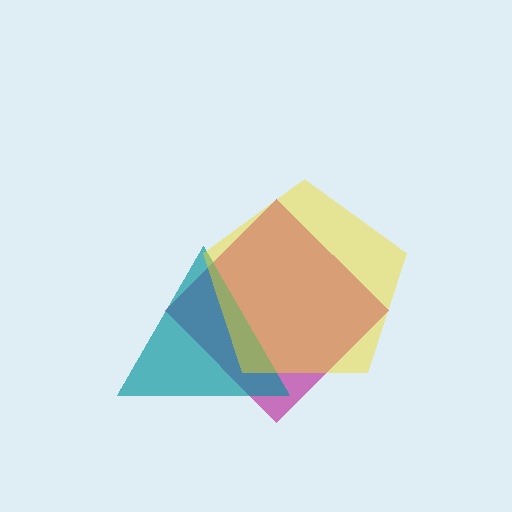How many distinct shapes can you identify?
There are 3 distinct shapes: a magenta diamond, a teal triangle, a yellow pentagon.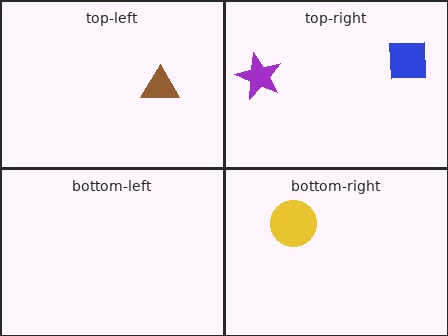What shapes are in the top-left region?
The brown triangle.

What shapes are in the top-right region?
The purple star, the blue square.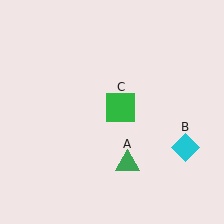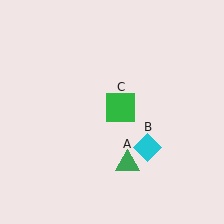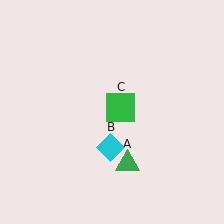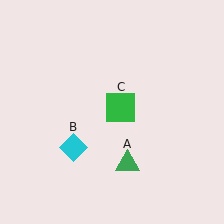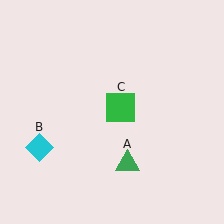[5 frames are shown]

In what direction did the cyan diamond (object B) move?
The cyan diamond (object B) moved left.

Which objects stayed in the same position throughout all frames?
Green triangle (object A) and green square (object C) remained stationary.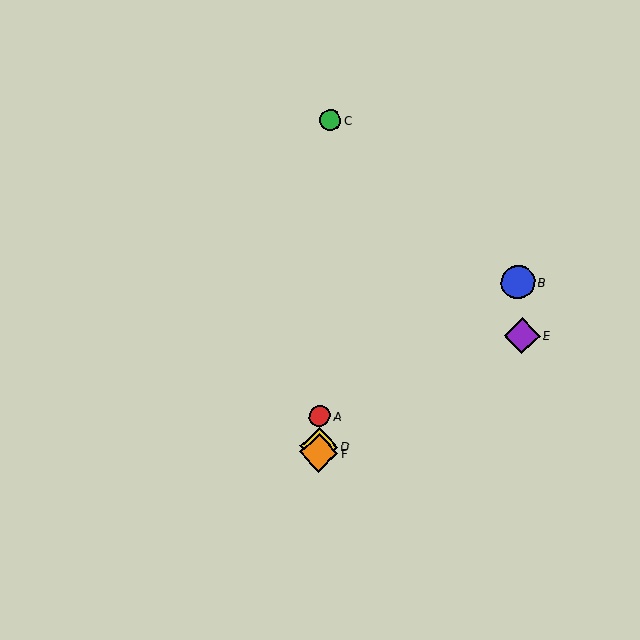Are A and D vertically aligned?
Yes, both are at x≈320.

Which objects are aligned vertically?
Objects A, C, D, F are aligned vertically.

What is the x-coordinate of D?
Object D is at x≈319.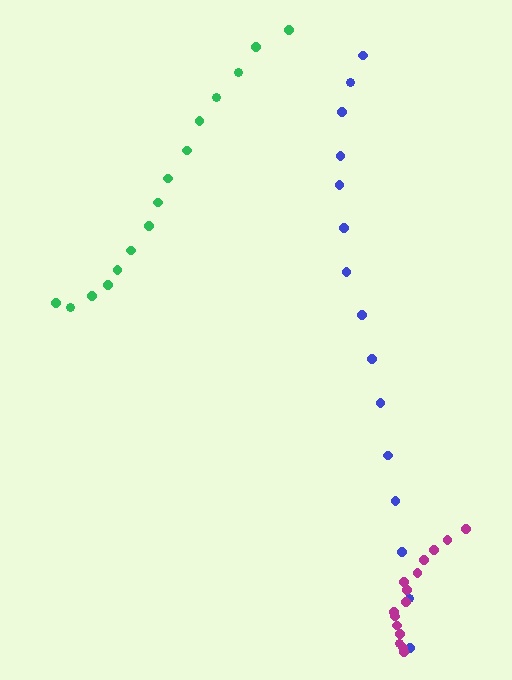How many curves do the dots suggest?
There are 3 distinct paths.